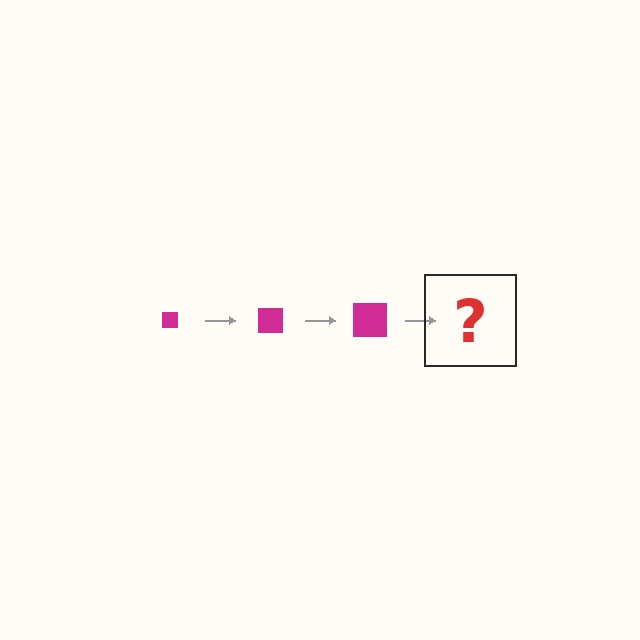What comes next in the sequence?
The next element should be a magenta square, larger than the previous one.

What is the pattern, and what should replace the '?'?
The pattern is that the square gets progressively larger each step. The '?' should be a magenta square, larger than the previous one.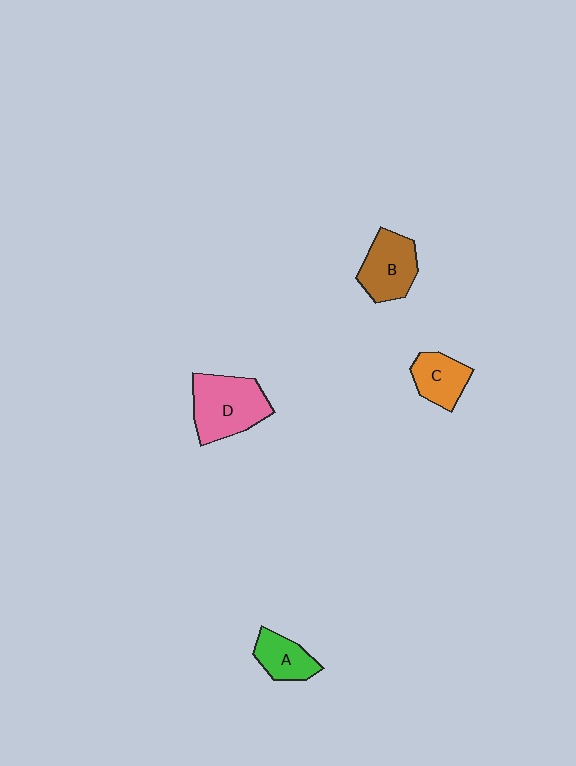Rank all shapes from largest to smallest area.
From largest to smallest: D (pink), B (brown), C (orange), A (green).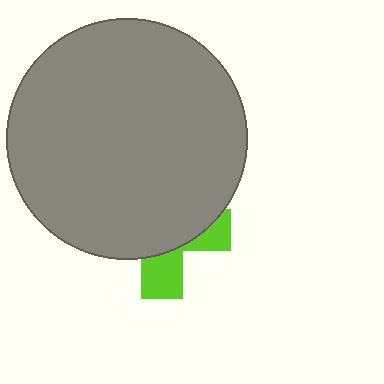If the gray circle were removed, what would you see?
You would see the complete lime cross.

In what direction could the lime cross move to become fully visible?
The lime cross could move down. That would shift it out from behind the gray circle entirely.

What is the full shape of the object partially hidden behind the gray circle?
The partially hidden object is a lime cross.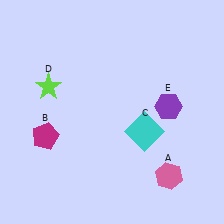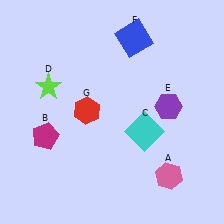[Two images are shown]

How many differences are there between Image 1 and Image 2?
There are 2 differences between the two images.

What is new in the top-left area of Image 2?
A red hexagon (G) was added in the top-left area of Image 2.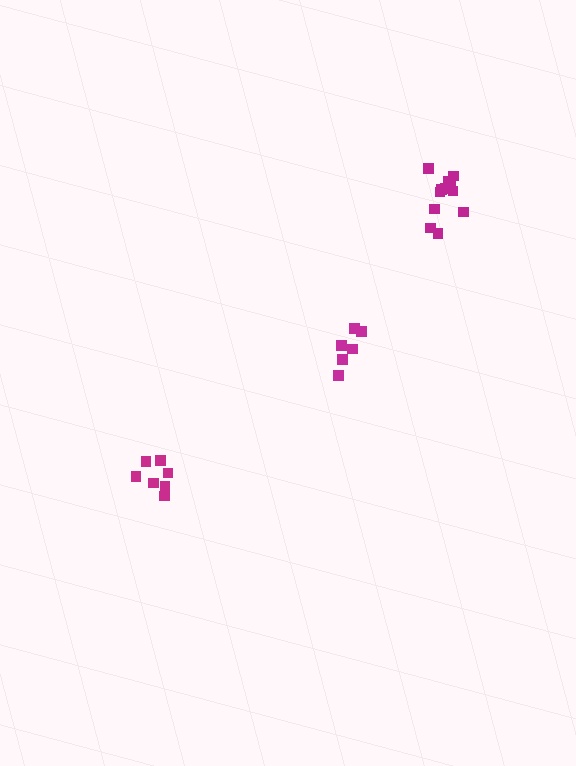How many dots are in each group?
Group 1: 6 dots, Group 2: 7 dots, Group 3: 12 dots (25 total).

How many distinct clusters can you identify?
There are 3 distinct clusters.